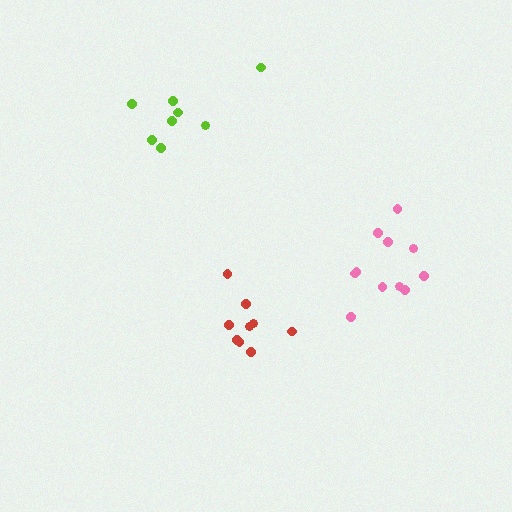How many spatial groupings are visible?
There are 3 spatial groupings.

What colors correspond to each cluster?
The clusters are colored: lime, red, pink.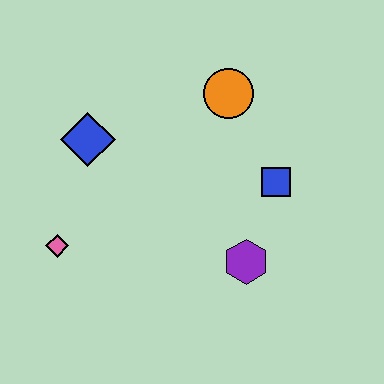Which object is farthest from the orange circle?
The pink diamond is farthest from the orange circle.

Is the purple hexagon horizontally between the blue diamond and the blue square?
Yes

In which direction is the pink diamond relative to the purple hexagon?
The pink diamond is to the left of the purple hexagon.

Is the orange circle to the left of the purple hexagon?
Yes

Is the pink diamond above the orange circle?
No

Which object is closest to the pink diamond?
The blue diamond is closest to the pink diamond.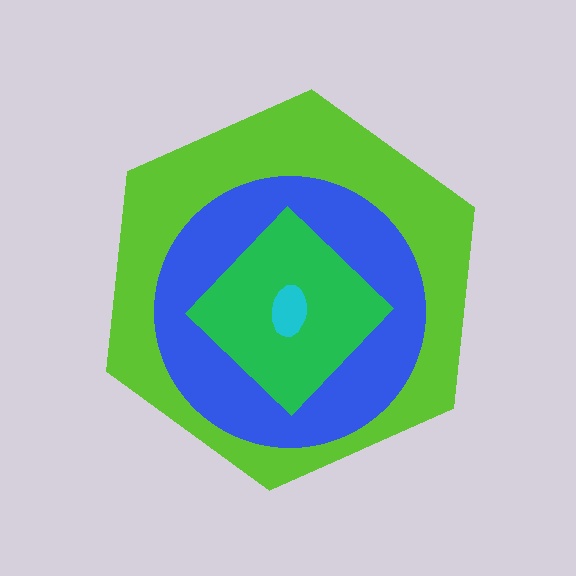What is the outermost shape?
The lime hexagon.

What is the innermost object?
The cyan ellipse.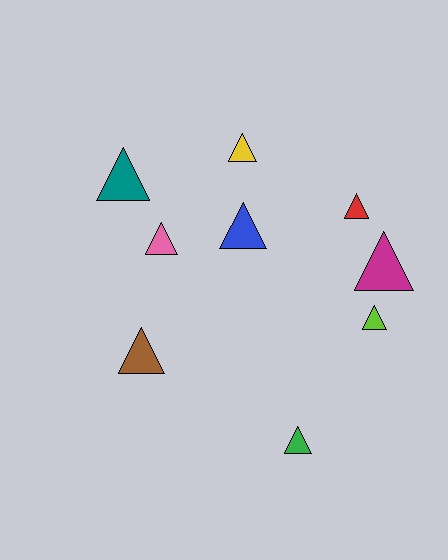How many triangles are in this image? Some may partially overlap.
There are 9 triangles.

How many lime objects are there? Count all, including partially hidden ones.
There is 1 lime object.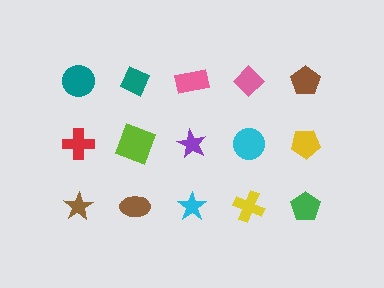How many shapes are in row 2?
5 shapes.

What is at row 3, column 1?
A brown star.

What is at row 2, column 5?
A yellow pentagon.